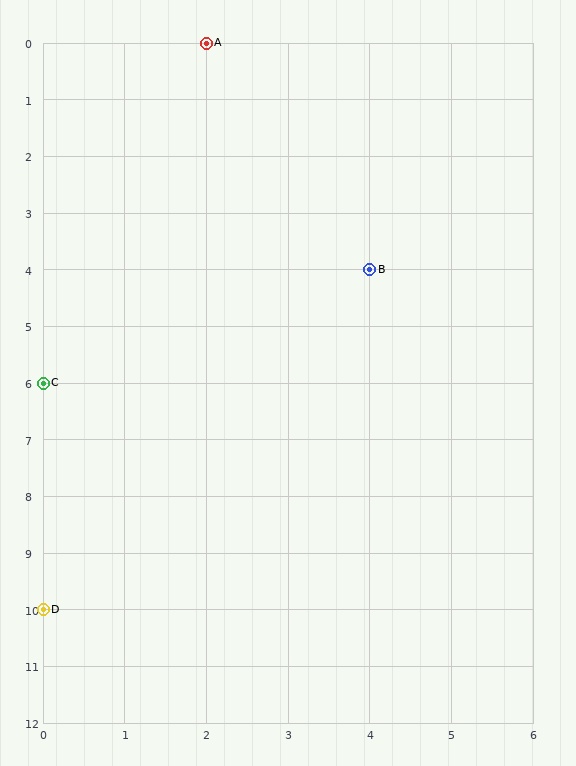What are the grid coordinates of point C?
Point C is at grid coordinates (0, 6).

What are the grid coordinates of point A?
Point A is at grid coordinates (2, 0).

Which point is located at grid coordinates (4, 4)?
Point B is at (4, 4).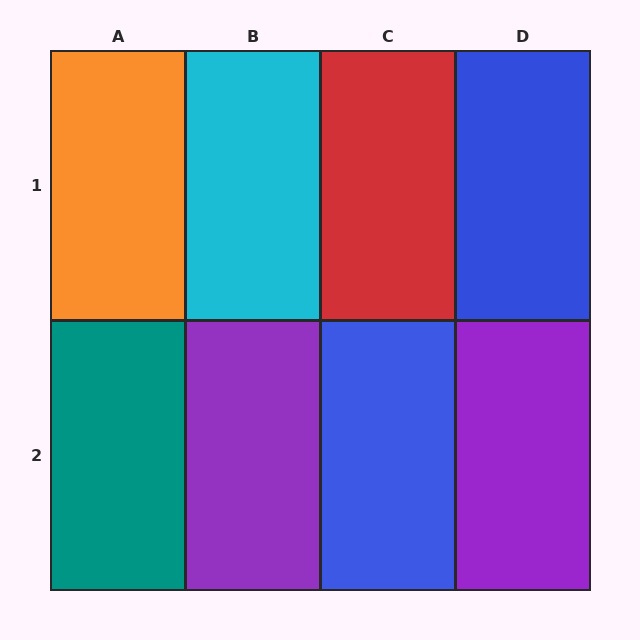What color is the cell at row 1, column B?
Cyan.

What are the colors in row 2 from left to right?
Teal, purple, blue, purple.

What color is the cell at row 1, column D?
Blue.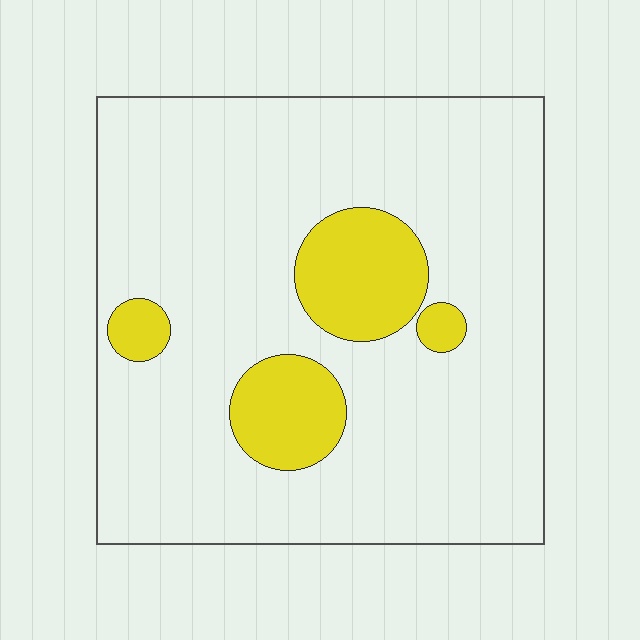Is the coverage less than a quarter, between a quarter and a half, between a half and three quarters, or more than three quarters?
Less than a quarter.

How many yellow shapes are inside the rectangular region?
4.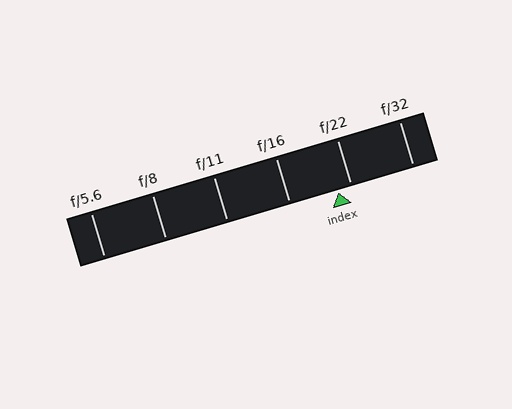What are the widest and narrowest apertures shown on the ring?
The widest aperture shown is f/5.6 and the narrowest is f/32.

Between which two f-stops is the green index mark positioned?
The index mark is between f/16 and f/22.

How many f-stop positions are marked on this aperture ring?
There are 6 f-stop positions marked.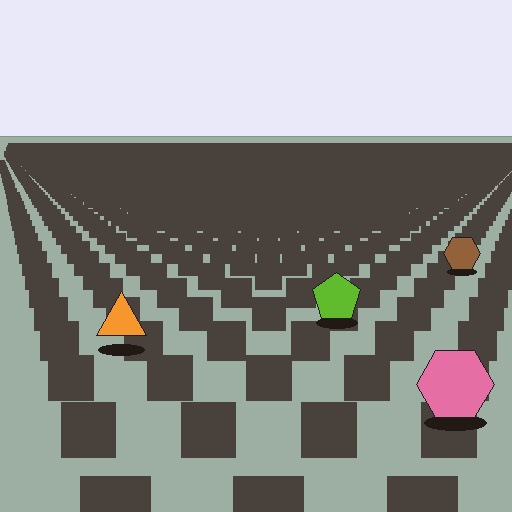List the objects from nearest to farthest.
From nearest to farthest: the pink hexagon, the orange triangle, the lime pentagon, the brown hexagon.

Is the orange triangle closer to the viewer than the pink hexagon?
No. The pink hexagon is closer — you can tell from the texture gradient: the ground texture is coarser near it.